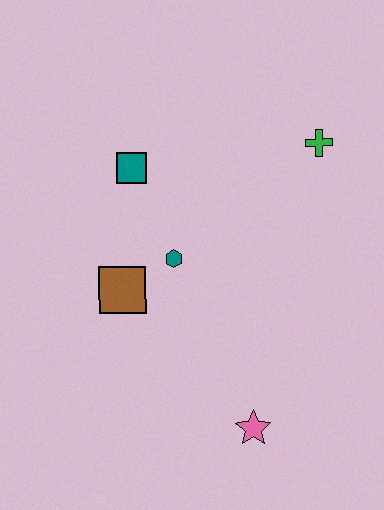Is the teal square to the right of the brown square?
Yes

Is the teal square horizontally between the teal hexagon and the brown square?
Yes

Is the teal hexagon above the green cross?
No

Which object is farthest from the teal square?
The pink star is farthest from the teal square.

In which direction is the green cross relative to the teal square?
The green cross is to the right of the teal square.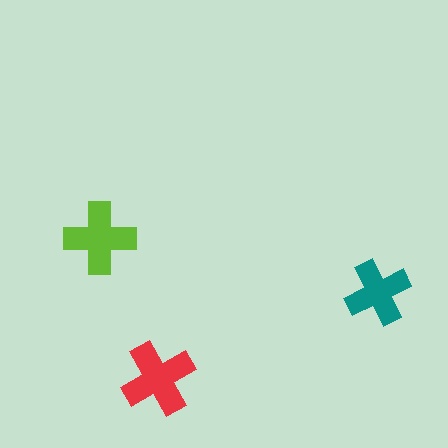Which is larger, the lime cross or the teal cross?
The lime one.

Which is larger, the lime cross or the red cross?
The red one.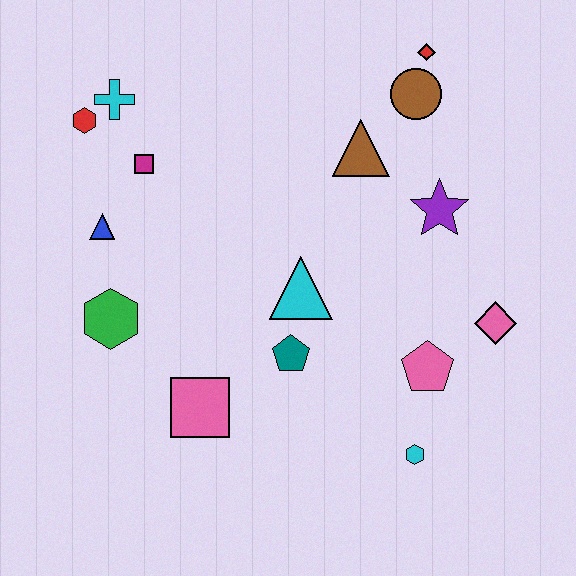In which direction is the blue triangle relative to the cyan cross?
The blue triangle is below the cyan cross.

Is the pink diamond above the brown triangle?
No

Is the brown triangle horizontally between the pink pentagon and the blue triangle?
Yes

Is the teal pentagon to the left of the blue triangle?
No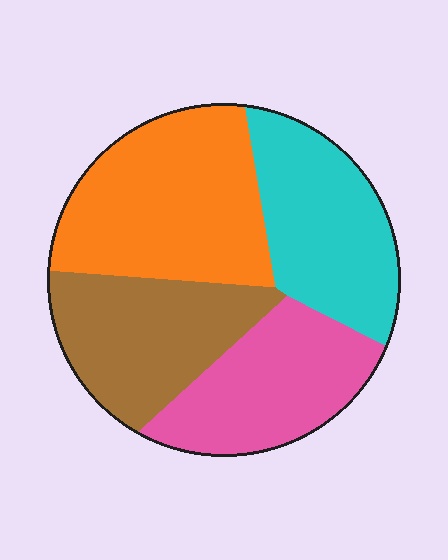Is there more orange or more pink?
Orange.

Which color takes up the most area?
Orange, at roughly 30%.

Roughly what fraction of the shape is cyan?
Cyan covers 24% of the shape.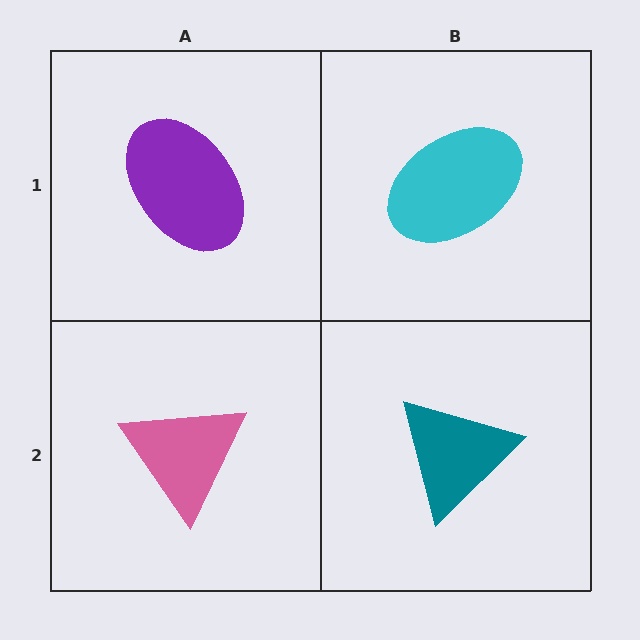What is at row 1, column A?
A purple ellipse.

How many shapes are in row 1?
2 shapes.